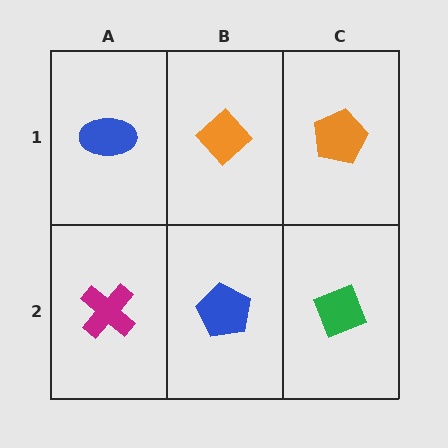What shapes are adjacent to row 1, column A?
A magenta cross (row 2, column A), an orange diamond (row 1, column B).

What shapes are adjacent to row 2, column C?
An orange pentagon (row 1, column C), a blue pentagon (row 2, column B).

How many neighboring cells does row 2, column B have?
3.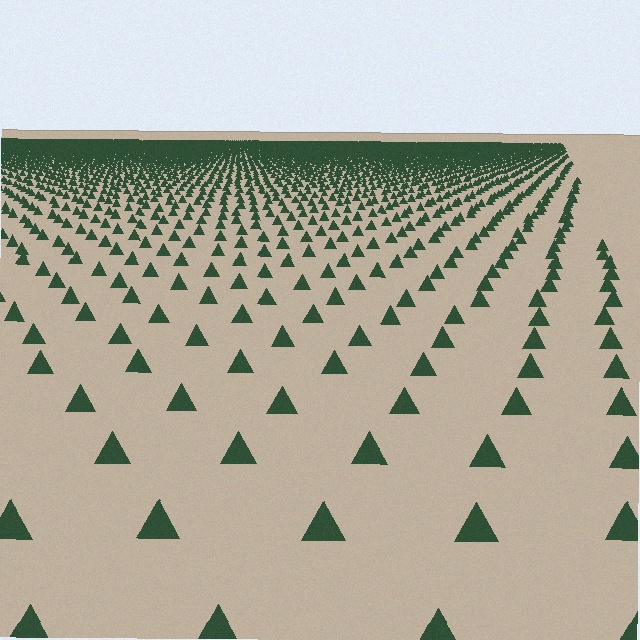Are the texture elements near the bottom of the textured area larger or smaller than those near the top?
Larger. Near the bottom, elements are closer to the viewer and appear at a bigger on-screen size.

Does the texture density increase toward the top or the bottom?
Density increases toward the top.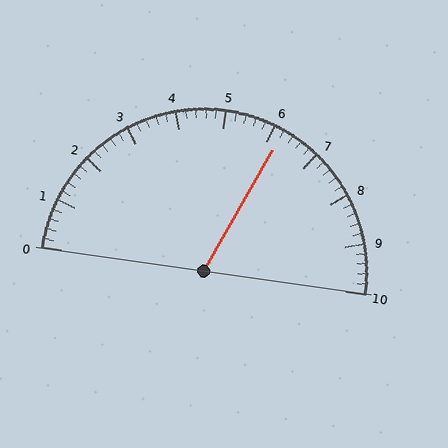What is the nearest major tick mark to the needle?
The nearest major tick mark is 6.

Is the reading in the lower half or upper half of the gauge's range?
The reading is in the upper half of the range (0 to 10).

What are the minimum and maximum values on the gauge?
The gauge ranges from 0 to 10.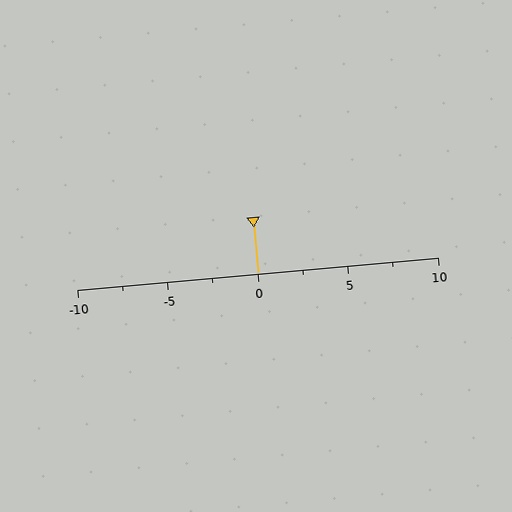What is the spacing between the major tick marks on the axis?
The major ticks are spaced 5 apart.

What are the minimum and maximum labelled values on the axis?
The axis runs from -10 to 10.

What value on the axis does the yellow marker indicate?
The marker indicates approximately 0.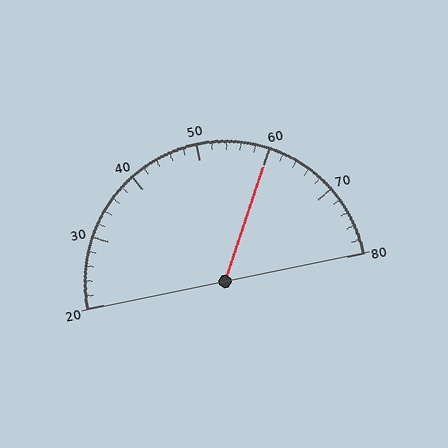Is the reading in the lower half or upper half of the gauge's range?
The reading is in the upper half of the range (20 to 80).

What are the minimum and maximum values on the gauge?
The gauge ranges from 20 to 80.